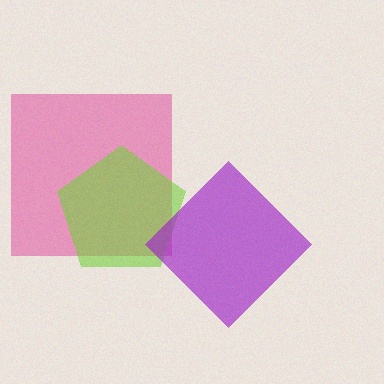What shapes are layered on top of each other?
The layered shapes are: a pink square, a lime pentagon, a purple diamond.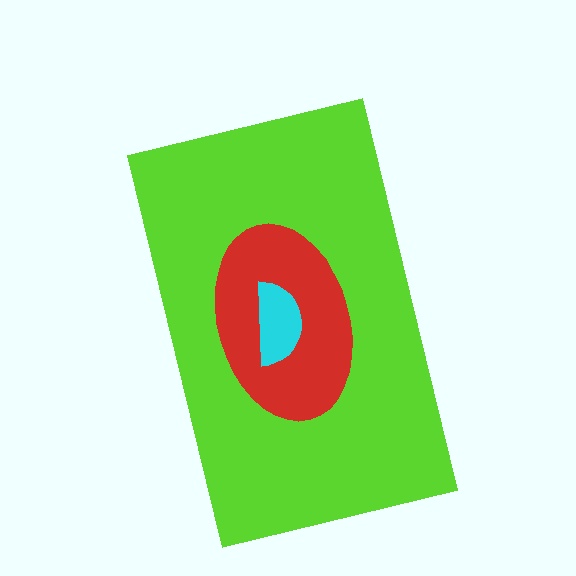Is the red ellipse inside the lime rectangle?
Yes.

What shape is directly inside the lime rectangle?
The red ellipse.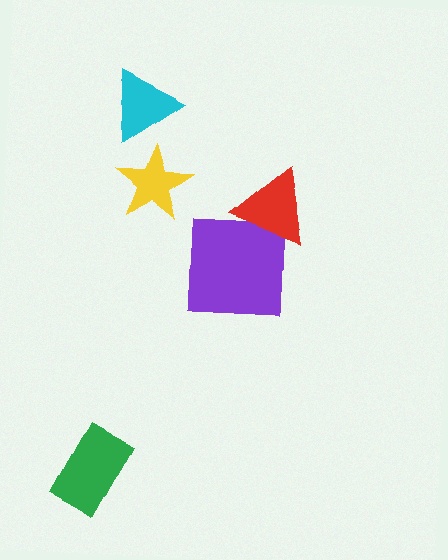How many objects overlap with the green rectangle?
0 objects overlap with the green rectangle.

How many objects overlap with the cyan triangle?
0 objects overlap with the cyan triangle.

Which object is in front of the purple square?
The red triangle is in front of the purple square.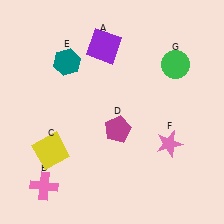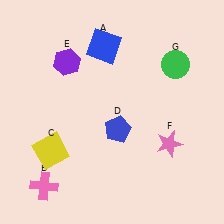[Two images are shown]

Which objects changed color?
A changed from purple to blue. D changed from magenta to blue. E changed from teal to purple.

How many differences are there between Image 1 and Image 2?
There are 3 differences between the two images.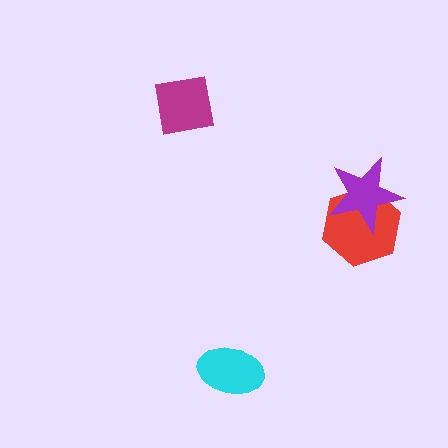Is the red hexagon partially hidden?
Yes, it is partially covered by another shape.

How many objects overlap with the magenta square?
0 objects overlap with the magenta square.